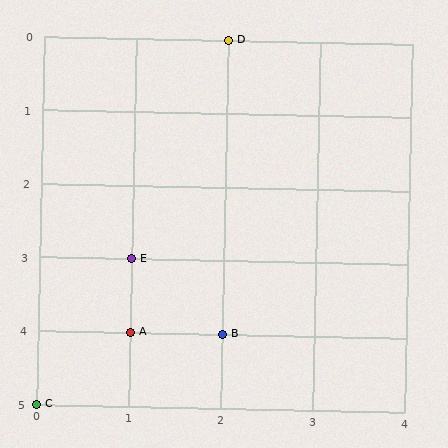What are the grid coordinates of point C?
Point C is at grid coordinates (0, 5).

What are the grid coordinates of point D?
Point D is at grid coordinates (2, 0).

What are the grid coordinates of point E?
Point E is at grid coordinates (1, 3).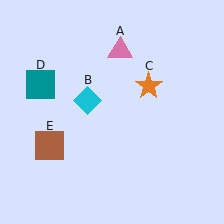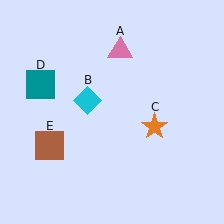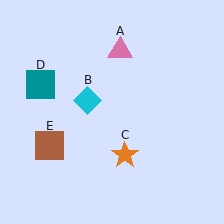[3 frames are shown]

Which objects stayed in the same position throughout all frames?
Pink triangle (object A) and cyan diamond (object B) and teal square (object D) and brown square (object E) remained stationary.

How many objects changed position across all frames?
1 object changed position: orange star (object C).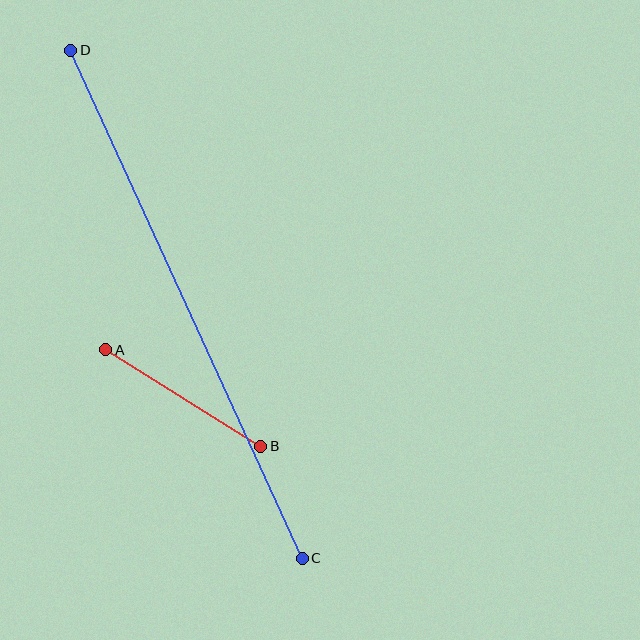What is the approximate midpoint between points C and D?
The midpoint is at approximately (187, 304) pixels.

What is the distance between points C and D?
The distance is approximately 558 pixels.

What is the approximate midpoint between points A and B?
The midpoint is at approximately (183, 398) pixels.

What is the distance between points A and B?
The distance is approximately 183 pixels.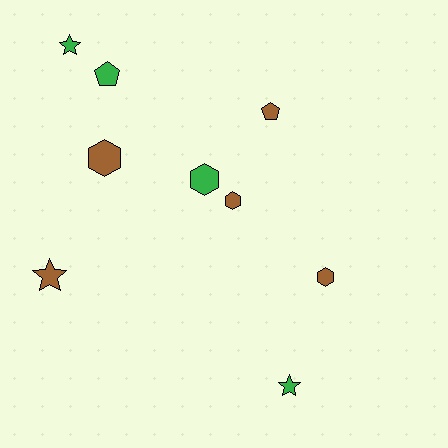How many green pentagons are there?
There is 1 green pentagon.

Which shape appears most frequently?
Hexagon, with 4 objects.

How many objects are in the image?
There are 9 objects.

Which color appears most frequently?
Brown, with 5 objects.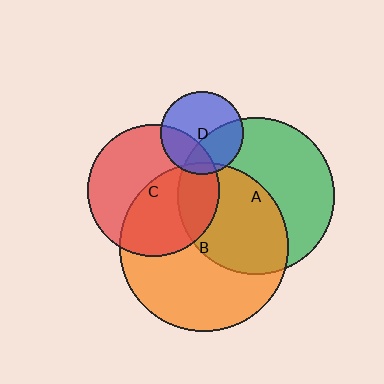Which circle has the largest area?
Circle B (orange).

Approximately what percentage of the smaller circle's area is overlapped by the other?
Approximately 50%.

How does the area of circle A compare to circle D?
Approximately 3.6 times.